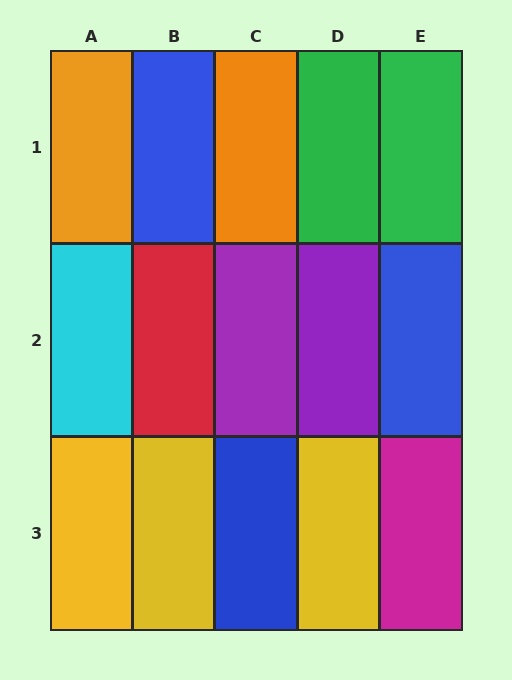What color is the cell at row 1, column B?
Blue.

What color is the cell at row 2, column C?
Purple.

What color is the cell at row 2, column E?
Blue.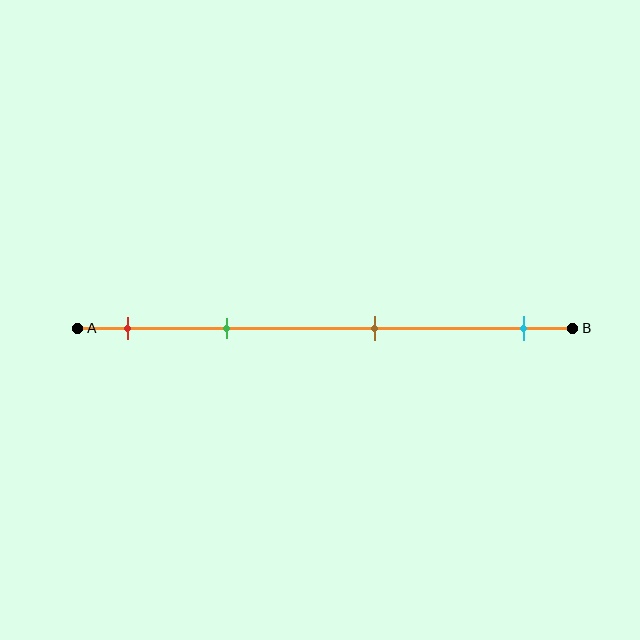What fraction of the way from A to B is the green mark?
The green mark is approximately 30% (0.3) of the way from A to B.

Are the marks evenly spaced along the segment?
No, the marks are not evenly spaced.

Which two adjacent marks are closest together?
The red and green marks are the closest adjacent pair.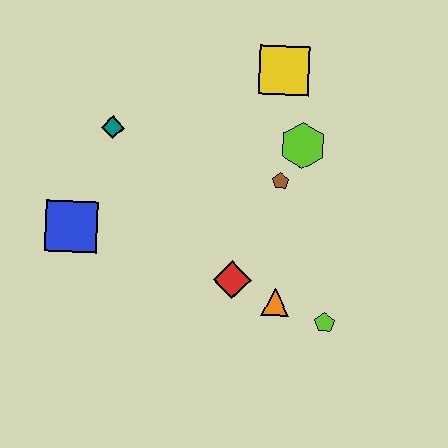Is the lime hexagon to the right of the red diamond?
Yes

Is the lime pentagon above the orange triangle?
No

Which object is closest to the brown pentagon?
The lime hexagon is closest to the brown pentagon.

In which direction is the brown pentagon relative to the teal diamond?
The brown pentagon is to the right of the teal diamond.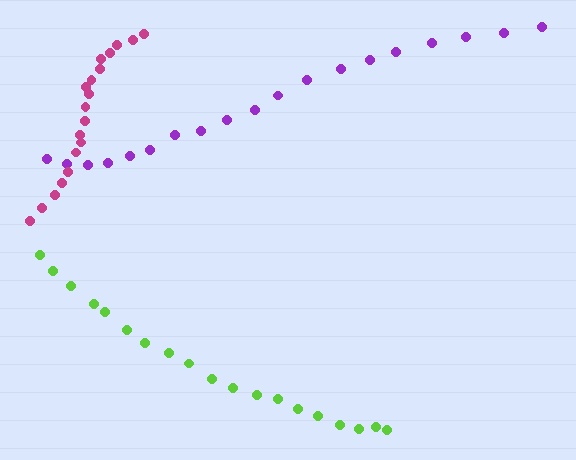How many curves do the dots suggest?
There are 3 distinct paths.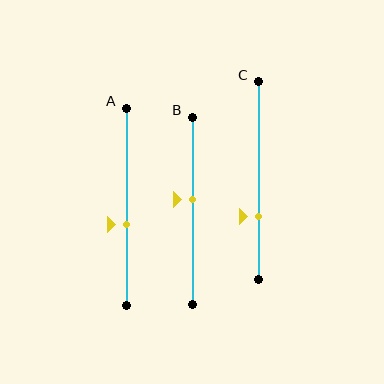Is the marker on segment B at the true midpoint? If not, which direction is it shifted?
No, the marker on segment B is shifted upward by about 6% of the segment length.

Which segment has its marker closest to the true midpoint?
Segment B has its marker closest to the true midpoint.